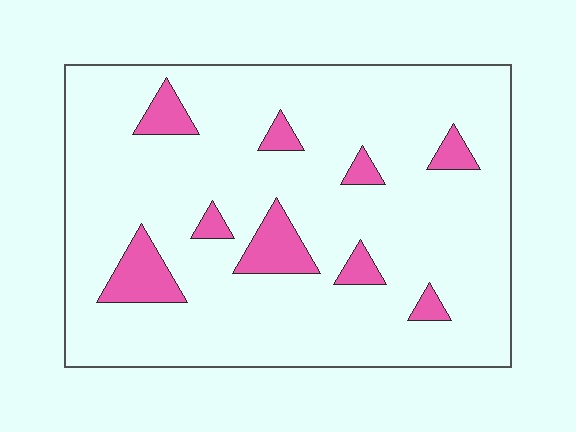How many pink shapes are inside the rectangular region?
9.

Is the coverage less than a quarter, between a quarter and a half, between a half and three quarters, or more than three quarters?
Less than a quarter.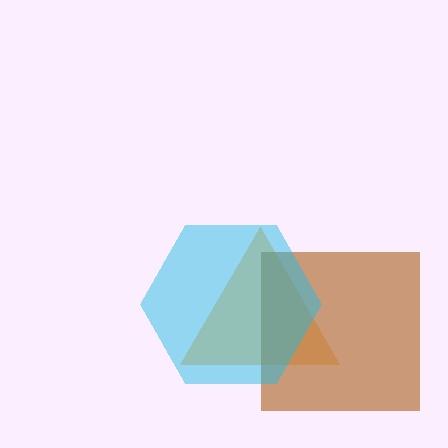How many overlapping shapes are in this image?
There are 3 overlapping shapes in the image.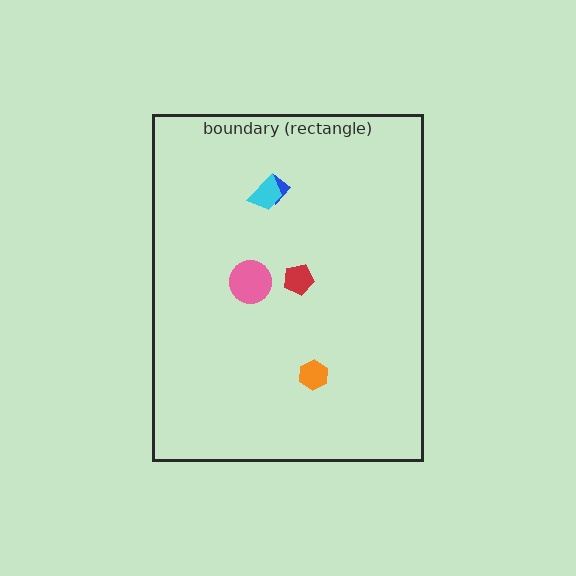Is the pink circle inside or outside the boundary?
Inside.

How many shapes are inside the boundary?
5 inside, 0 outside.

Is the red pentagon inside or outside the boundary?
Inside.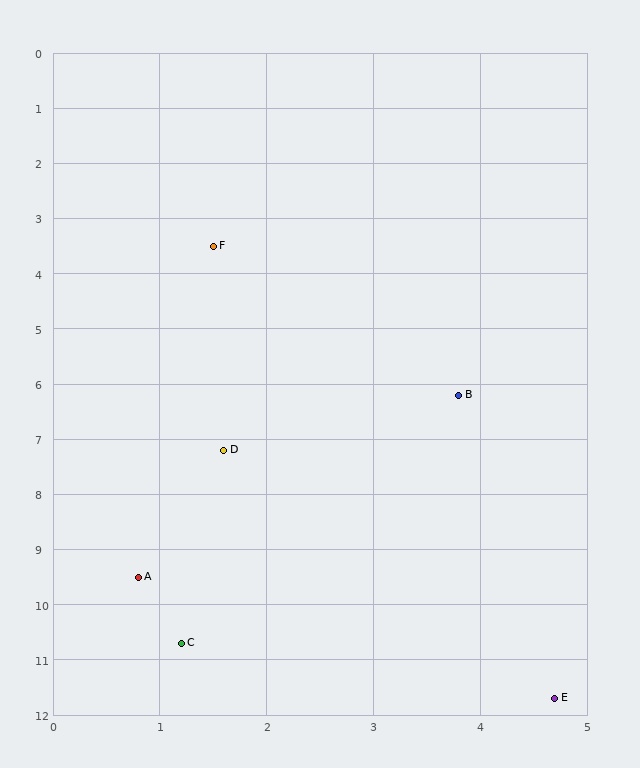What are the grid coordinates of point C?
Point C is at approximately (1.2, 10.7).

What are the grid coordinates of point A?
Point A is at approximately (0.8, 9.5).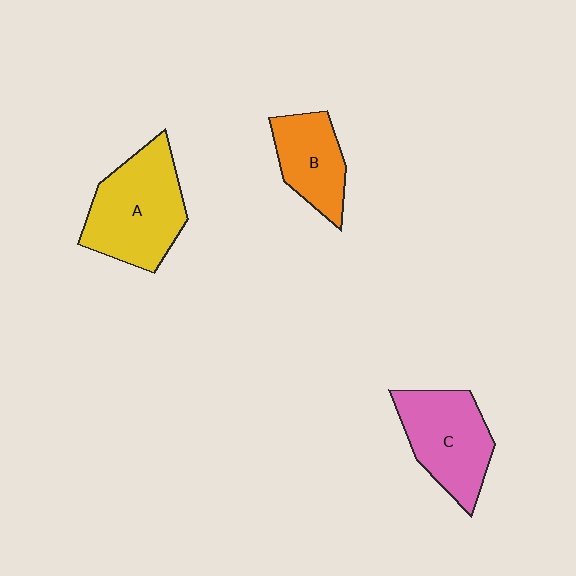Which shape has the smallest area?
Shape B (orange).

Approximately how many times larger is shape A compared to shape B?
Approximately 1.6 times.